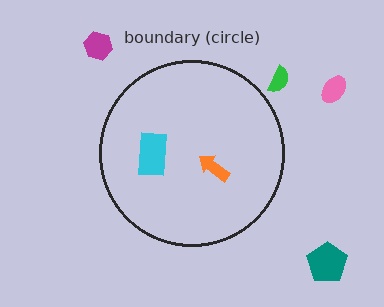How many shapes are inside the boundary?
2 inside, 4 outside.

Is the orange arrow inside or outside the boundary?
Inside.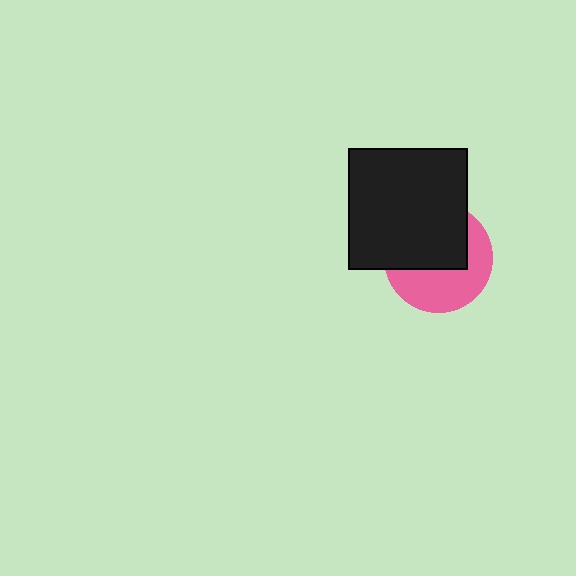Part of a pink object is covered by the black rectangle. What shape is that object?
It is a circle.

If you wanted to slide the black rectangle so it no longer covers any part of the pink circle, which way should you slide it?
Slide it up — that is the most direct way to separate the two shapes.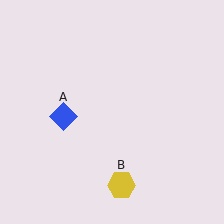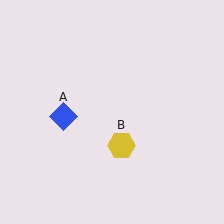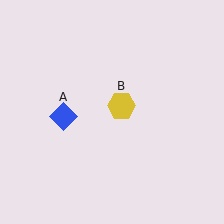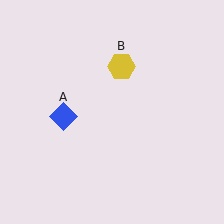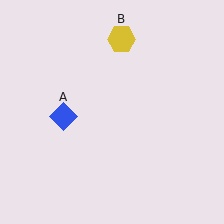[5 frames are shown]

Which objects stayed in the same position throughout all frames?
Blue diamond (object A) remained stationary.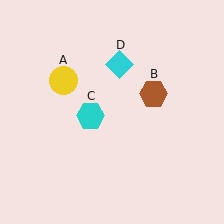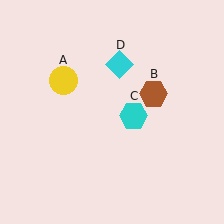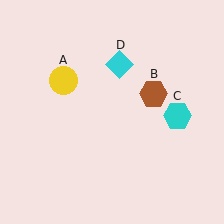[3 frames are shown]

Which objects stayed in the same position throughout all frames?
Yellow circle (object A) and brown hexagon (object B) and cyan diamond (object D) remained stationary.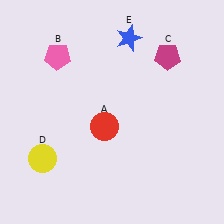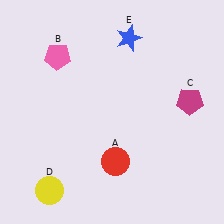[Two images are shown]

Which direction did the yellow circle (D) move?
The yellow circle (D) moved down.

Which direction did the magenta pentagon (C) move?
The magenta pentagon (C) moved down.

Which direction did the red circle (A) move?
The red circle (A) moved down.